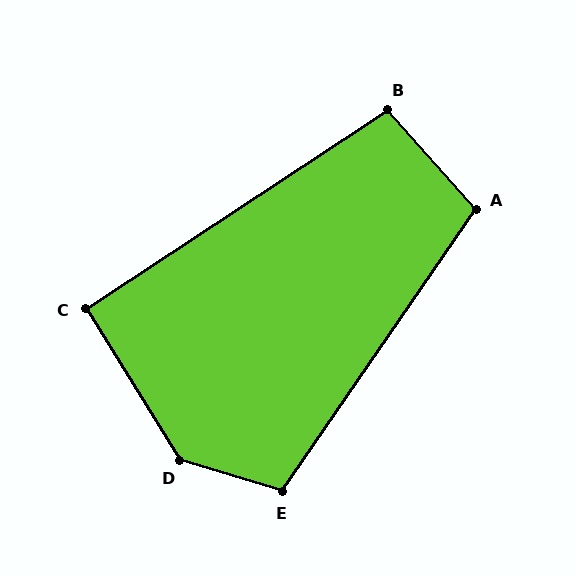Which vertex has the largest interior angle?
D, at approximately 139 degrees.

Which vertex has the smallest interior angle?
C, at approximately 92 degrees.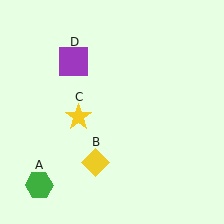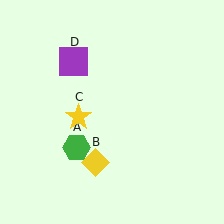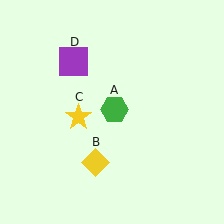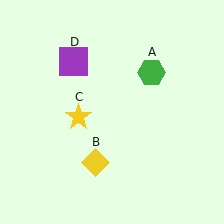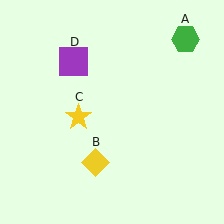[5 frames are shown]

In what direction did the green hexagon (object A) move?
The green hexagon (object A) moved up and to the right.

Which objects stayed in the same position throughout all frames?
Yellow diamond (object B) and yellow star (object C) and purple square (object D) remained stationary.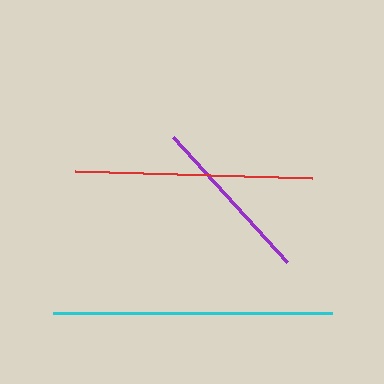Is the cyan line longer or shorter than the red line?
The cyan line is longer than the red line.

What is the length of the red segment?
The red segment is approximately 236 pixels long.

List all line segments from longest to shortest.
From longest to shortest: cyan, red, purple.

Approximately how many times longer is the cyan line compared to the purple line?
The cyan line is approximately 1.7 times the length of the purple line.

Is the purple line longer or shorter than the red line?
The red line is longer than the purple line.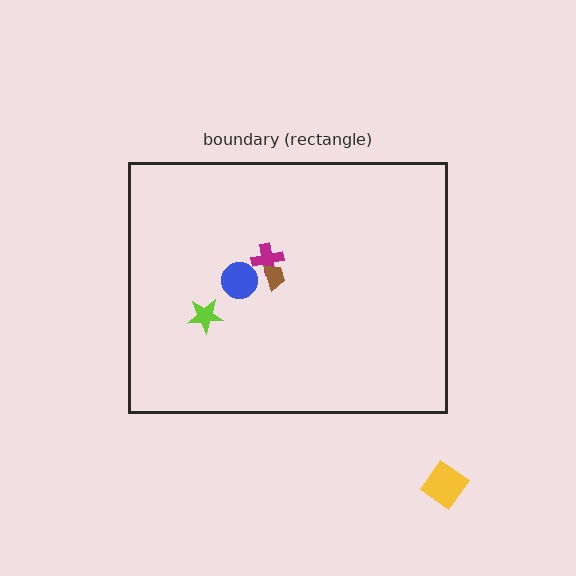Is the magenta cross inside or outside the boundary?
Inside.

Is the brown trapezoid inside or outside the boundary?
Inside.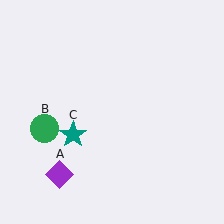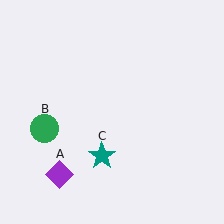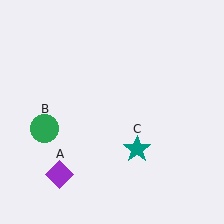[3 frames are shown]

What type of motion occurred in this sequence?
The teal star (object C) rotated counterclockwise around the center of the scene.